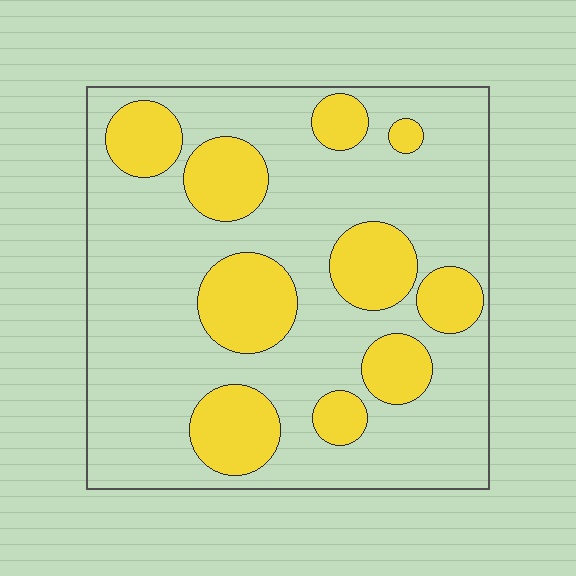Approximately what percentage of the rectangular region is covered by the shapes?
Approximately 30%.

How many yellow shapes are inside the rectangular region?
10.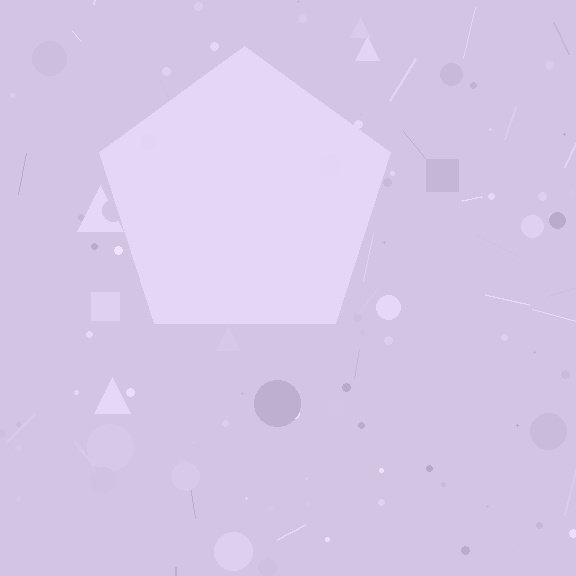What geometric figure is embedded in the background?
A pentagon is embedded in the background.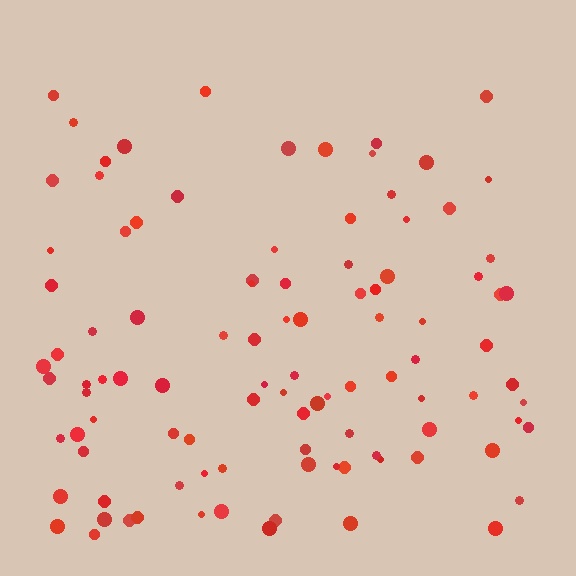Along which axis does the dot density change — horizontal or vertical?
Vertical.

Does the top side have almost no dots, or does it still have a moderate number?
Still a moderate number, just noticeably fewer than the bottom.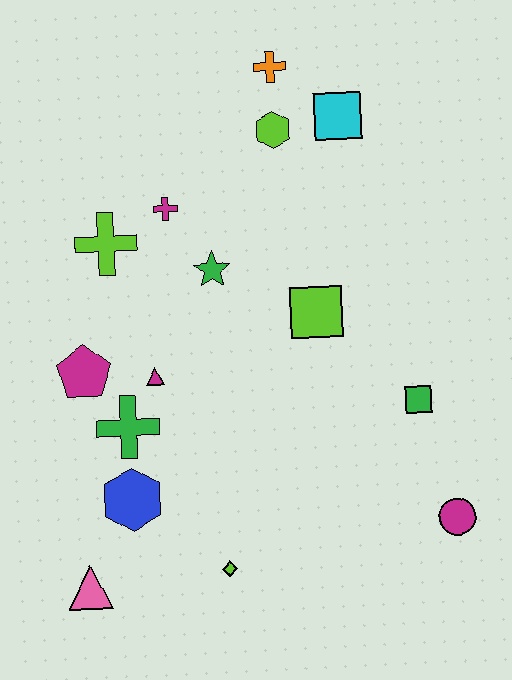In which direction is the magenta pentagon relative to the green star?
The magenta pentagon is to the left of the green star.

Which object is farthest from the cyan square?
The pink triangle is farthest from the cyan square.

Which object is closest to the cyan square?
The lime hexagon is closest to the cyan square.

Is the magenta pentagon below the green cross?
No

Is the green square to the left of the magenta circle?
Yes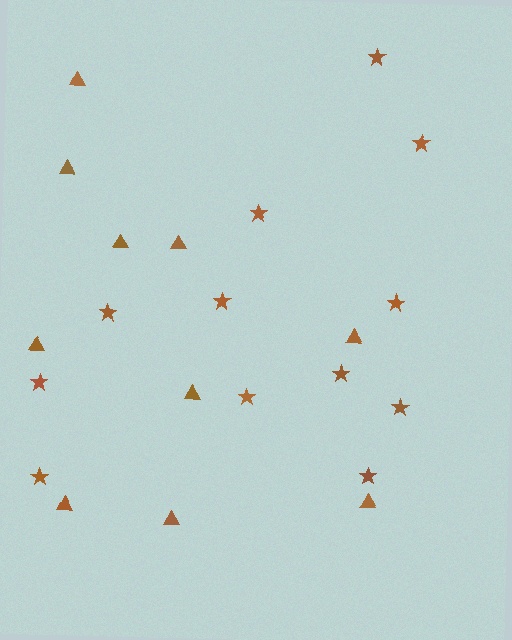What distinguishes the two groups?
There are 2 groups: one group of stars (12) and one group of triangles (10).